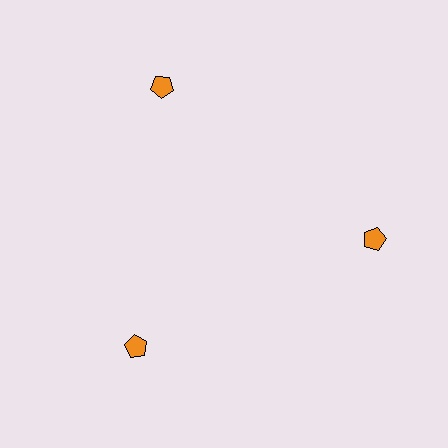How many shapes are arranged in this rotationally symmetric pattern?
There are 3 shapes, arranged in 3 groups of 1.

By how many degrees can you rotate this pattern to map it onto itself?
The pattern maps onto itself every 120 degrees of rotation.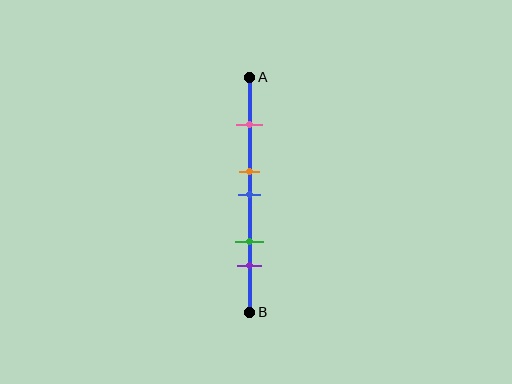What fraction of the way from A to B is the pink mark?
The pink mark is approximately 20% (0.2) of the way from A to B.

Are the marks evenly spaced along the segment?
No, the marks are not evenly spaced.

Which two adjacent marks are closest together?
The orange and blue marks are the closest adjacent pair.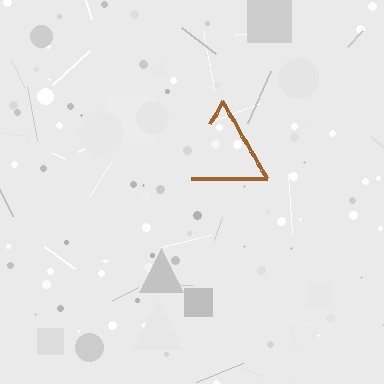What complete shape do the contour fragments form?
The contour fragments form a triangle.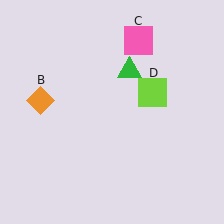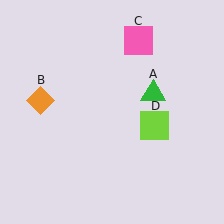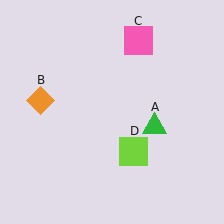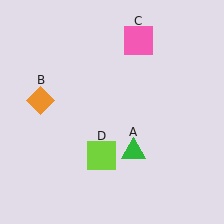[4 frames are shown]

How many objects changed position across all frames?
2 objects changed position: green triangle (object A), lime square (object D).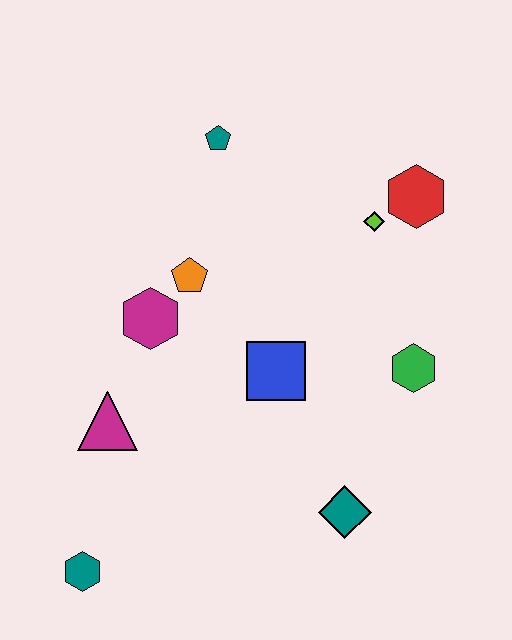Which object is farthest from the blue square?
The teal hexagon is farthest from the blue square.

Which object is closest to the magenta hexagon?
The orange pentagon is closest to the magenta hexagon.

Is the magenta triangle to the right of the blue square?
No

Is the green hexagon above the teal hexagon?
Yes